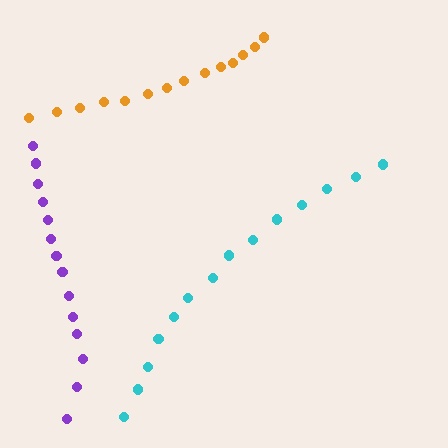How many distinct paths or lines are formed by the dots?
There are 3 distinct paths.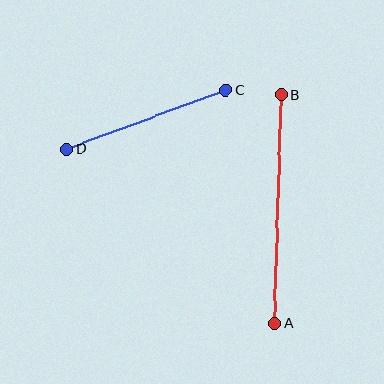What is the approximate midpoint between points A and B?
The midpoint is at approximately (278, 209) pixels.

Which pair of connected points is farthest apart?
Points A and B are farthest apart.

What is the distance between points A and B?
The distance is approximately 229 pixels.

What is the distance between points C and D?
The distance is approximately 169 pixels.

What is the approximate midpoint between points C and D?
The midpoint is at approximately (146, 120) pixels.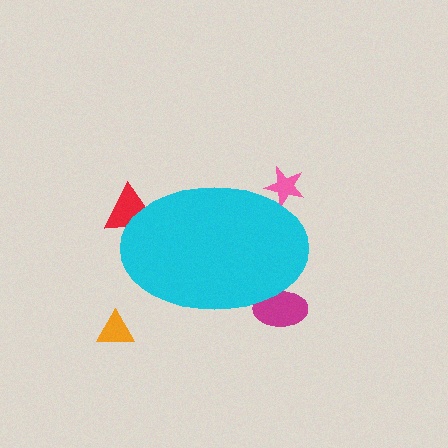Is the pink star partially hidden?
Yes, the pink star is partially hidden behind the cyan ellipse.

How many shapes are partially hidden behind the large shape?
3 shapes are partially hidden.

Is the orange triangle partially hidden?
No, the orange triangle is fully visible.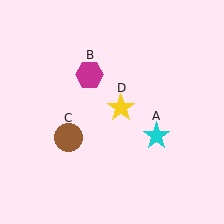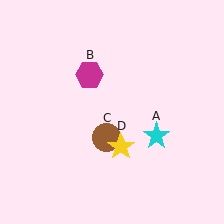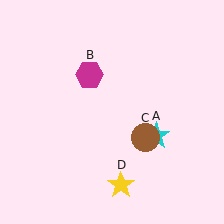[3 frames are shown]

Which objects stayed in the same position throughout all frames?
Cyan star (object A) and magenta hexagon (object B) remained stationary.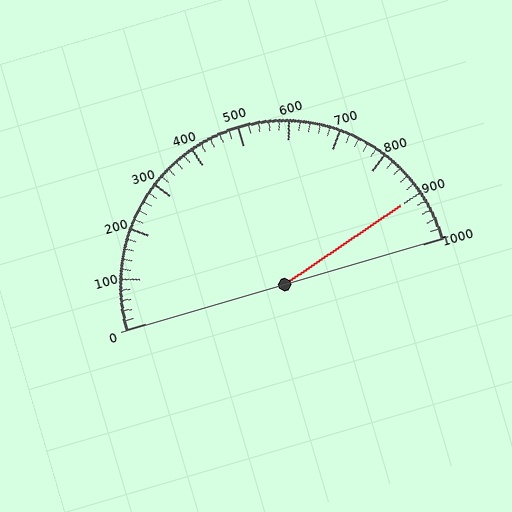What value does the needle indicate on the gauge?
The needle indicates approximately 900.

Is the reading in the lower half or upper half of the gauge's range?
The reading is in the upper half of the range (0 to 1000).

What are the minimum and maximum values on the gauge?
The gauge ranges from 0 to 1000.